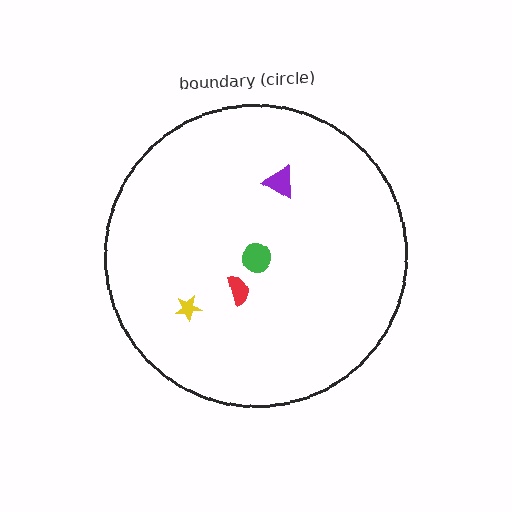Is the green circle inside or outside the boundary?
Inside.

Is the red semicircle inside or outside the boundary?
Inside.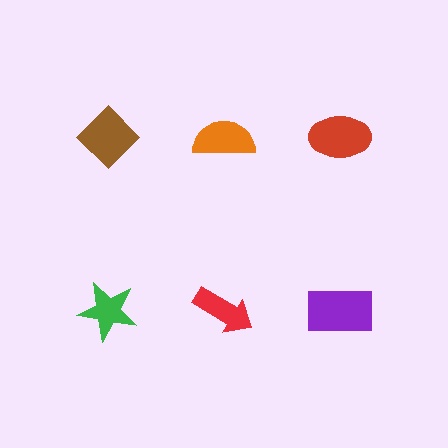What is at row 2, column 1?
A green star.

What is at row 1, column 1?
A brown diamond.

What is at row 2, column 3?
A purple rectangle.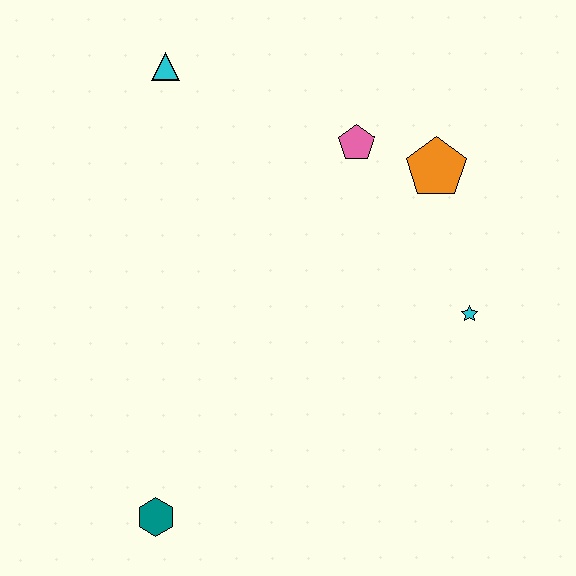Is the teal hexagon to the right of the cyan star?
No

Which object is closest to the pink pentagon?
The orange pentagon is closest to the pink pentagon.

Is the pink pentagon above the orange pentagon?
Yes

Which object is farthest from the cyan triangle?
The teal hexagon is farthest from the cyan triangle.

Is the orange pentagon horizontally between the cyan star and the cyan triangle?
Yes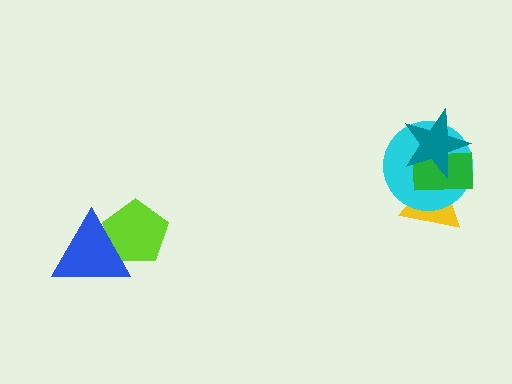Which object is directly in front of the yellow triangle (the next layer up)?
The cyan circle is directly in front of the yellow triangle.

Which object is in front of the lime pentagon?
The blue triangle is in front of the lime pentagon.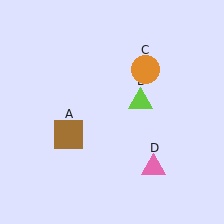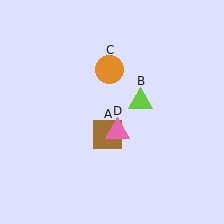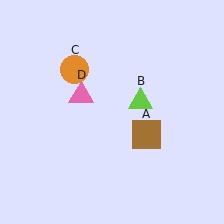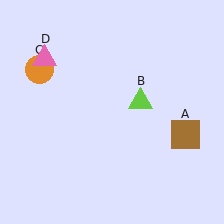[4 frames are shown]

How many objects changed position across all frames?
3 objects changed position: brown square (object A), orange circle (object C), pink triangle (object D).